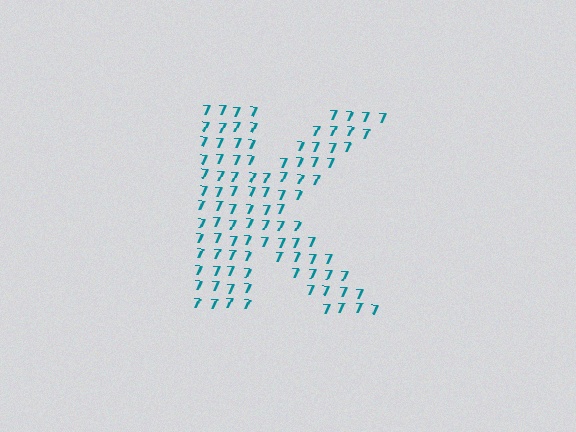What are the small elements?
The small elements are digit 7's.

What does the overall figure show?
The overall figure shows the letter K.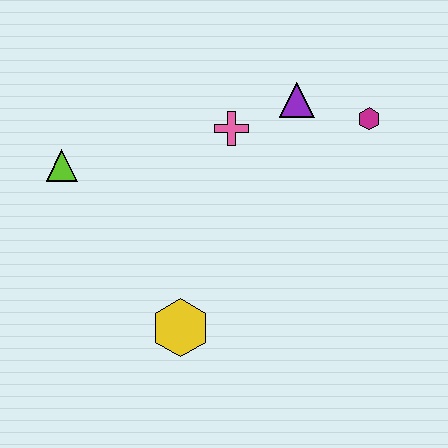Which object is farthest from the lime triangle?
The magenta hexagon is farthest from the lime triangle.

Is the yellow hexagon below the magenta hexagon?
Yes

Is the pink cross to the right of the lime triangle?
Yes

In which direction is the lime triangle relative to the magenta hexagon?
The lime triangle is to the left of the magenta hexagon.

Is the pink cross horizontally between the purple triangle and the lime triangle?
Yes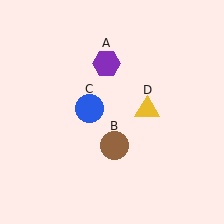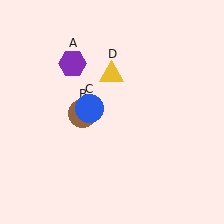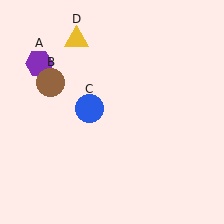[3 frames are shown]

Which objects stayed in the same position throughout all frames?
Blue circle (object C) remained stationary.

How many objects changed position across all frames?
3 objects changed position: purple hexagon (object A), brown circle (object B), yellow triangle (object D).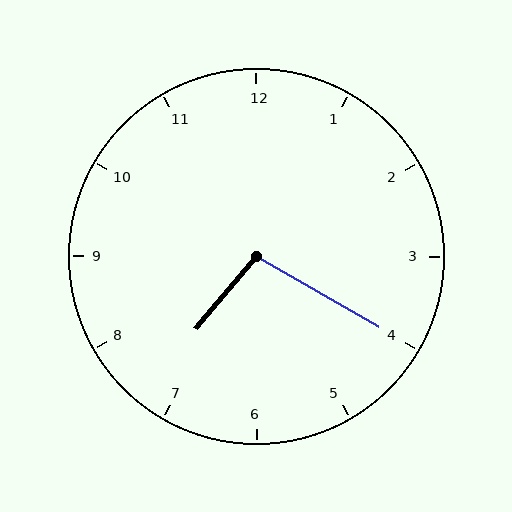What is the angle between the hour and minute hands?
Approximately 100 degrees.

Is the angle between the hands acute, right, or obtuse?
It is obtuse.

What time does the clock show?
7:20.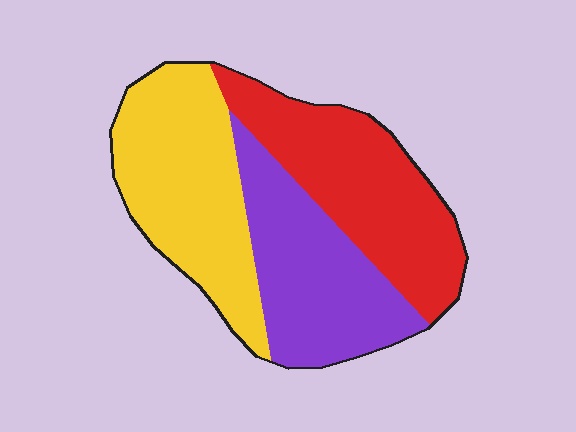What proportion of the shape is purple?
Purple covers 31% of the shape.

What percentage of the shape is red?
Red covers about 35% of the shape.